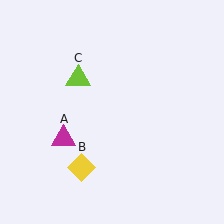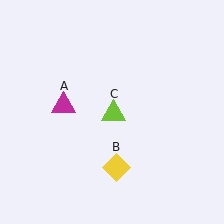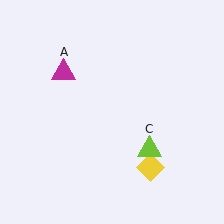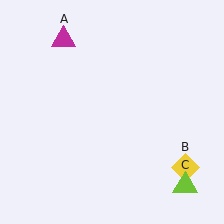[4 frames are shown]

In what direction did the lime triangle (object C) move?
The lime triangle (object C) moved down and to the right.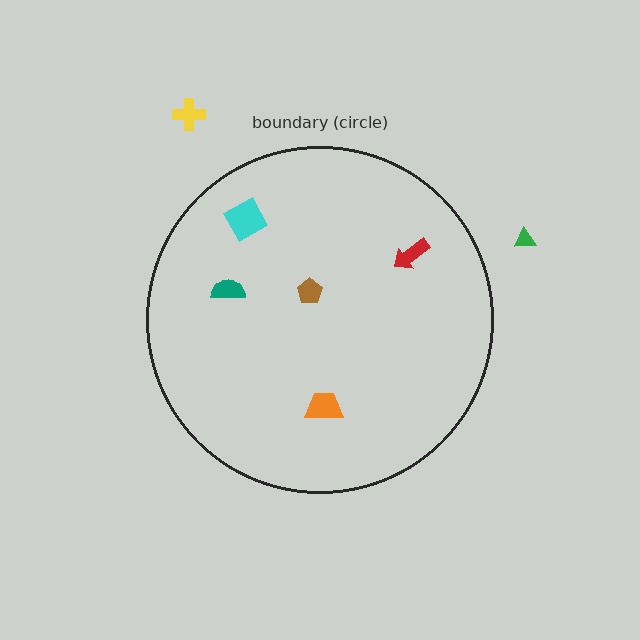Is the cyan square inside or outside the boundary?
Inside.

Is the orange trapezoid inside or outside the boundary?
Inside.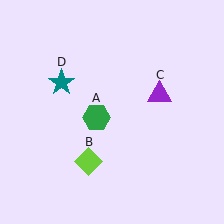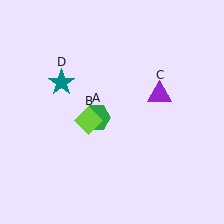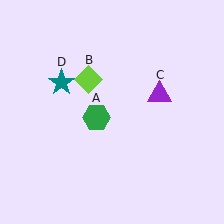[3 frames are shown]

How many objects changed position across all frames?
1 object changed position: lime diamond (object B).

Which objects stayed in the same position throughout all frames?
Green hexagon (object A) and purple triangle (object C) and teal star (object D) remained stationary.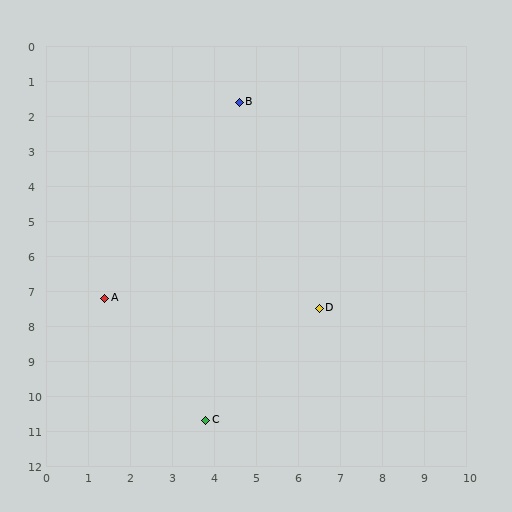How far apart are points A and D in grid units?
Points A and D are about 5.1 grid units apart.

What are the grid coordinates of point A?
Point A is at approximately (1.4, 7.2).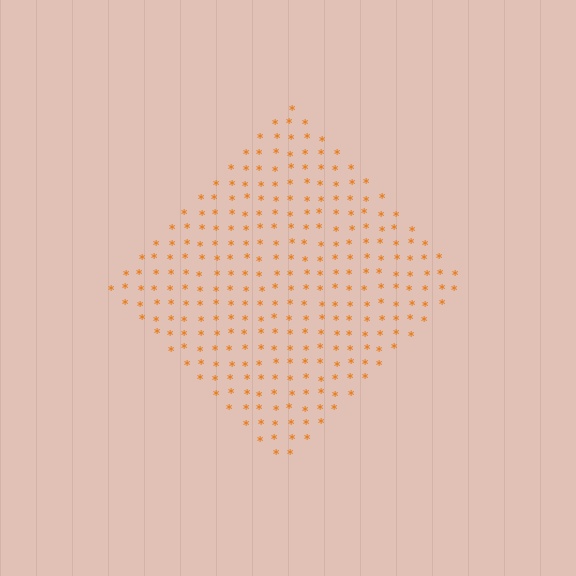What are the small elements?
The small elements are asterisks.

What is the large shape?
The large shape is a diamond.